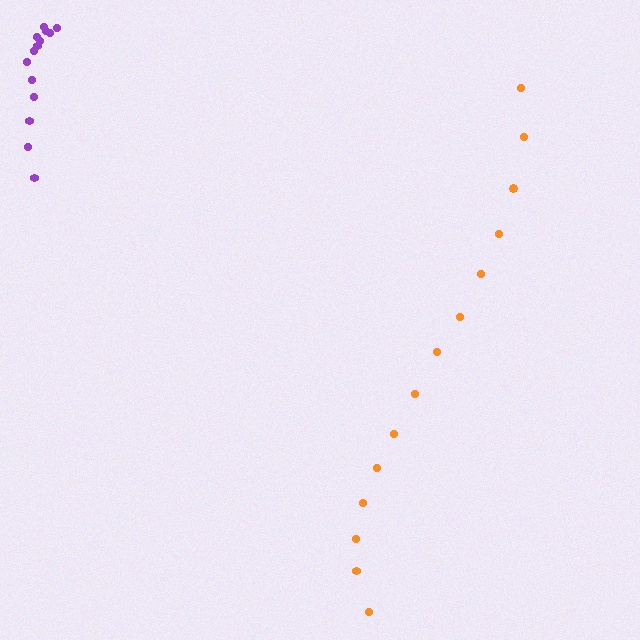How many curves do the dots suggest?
There are 2 distinct paths.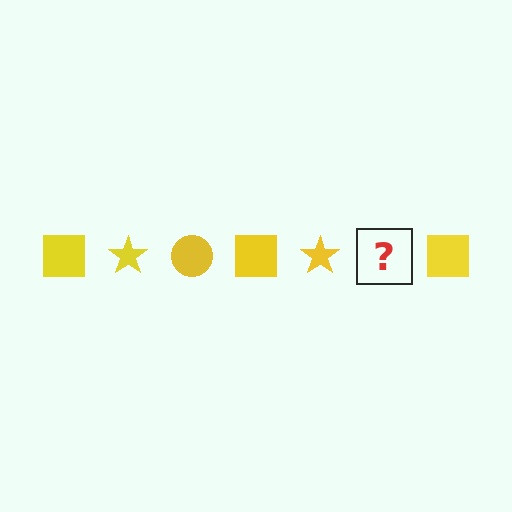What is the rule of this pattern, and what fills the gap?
The rule is that the pattern cycles through square, star, circle shapes in yellow. The gap should be filled with a yellow circle.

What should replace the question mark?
The question mark should be replaced with a yellow circle.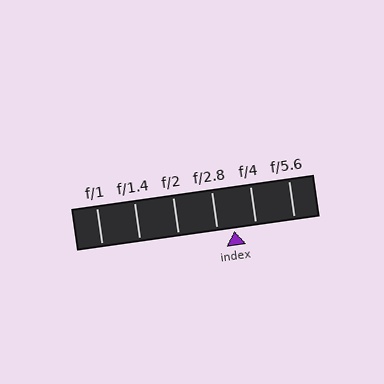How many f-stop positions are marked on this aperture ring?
There are 6 f-stop positions marked.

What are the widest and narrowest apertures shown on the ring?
The widest aperture shown is f/1 and the narrowest is f/5.6.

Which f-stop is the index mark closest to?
The index mark is closest to f/2.8.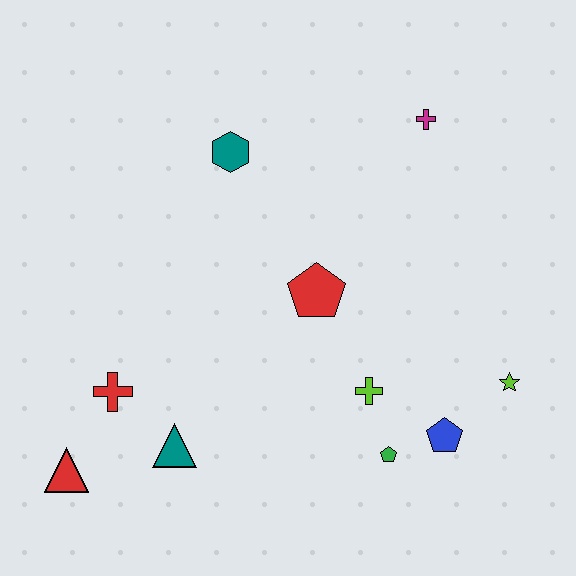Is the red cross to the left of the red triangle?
No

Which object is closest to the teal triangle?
The red cross is closest to the teal triangle.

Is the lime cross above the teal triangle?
Yes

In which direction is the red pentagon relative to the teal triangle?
The red pentagon is above the teal triangle.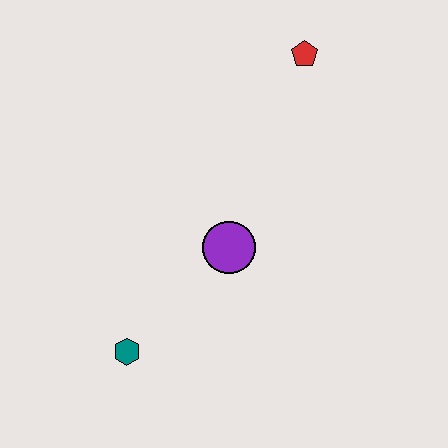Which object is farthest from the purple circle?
The red pentagon is farthest from the purple circle.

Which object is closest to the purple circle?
The teal hexagon is closest to the purple circle.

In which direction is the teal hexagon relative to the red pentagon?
The teal hexagon is below the red pentagon.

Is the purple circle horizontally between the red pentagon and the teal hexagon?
Yes